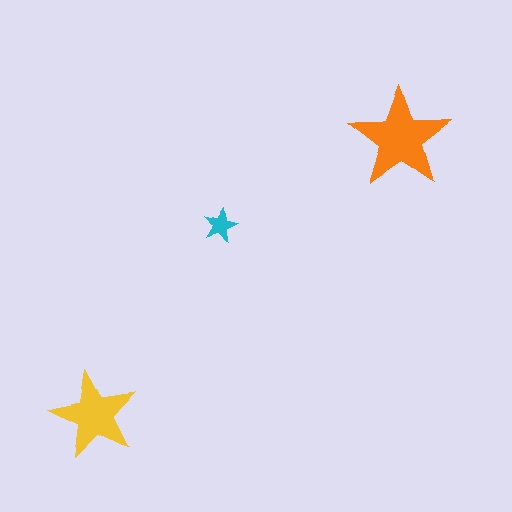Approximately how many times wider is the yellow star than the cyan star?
About 2.5 times wider.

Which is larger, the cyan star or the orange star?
The orange one.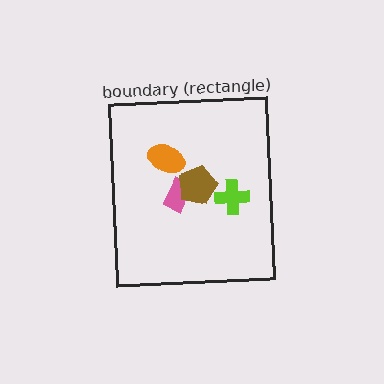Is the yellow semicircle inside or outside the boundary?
Inside.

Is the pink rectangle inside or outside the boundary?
Inside.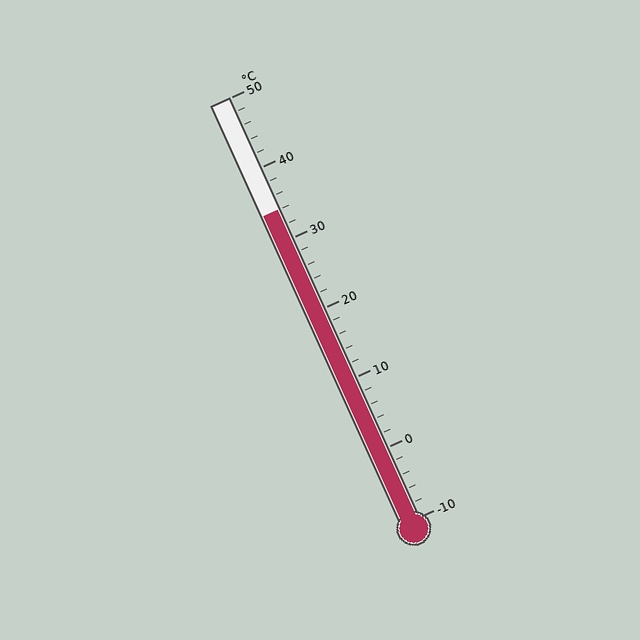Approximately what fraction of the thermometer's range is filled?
The thermometer is filled to approximately 75% of its range.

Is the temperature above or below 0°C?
The temperature is above 0°C.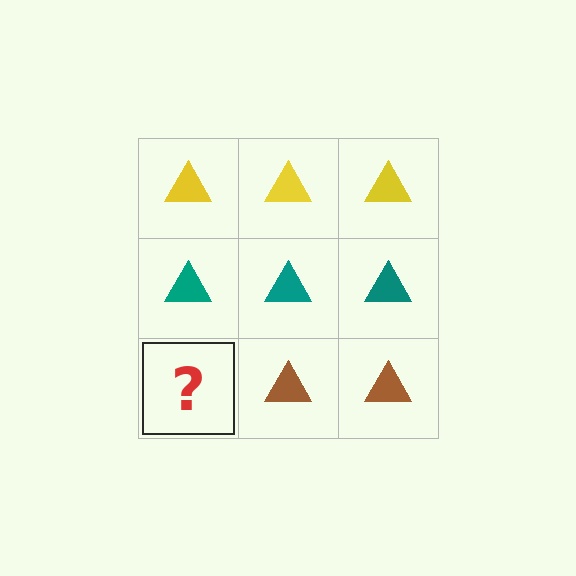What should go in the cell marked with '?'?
The missing cell should contain a brown triangle.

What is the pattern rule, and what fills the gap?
The rule is that each row has a consistent color. The gap should be filled with a brown triangle.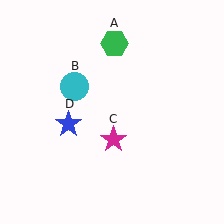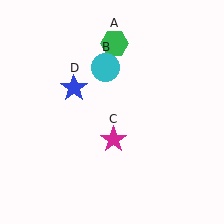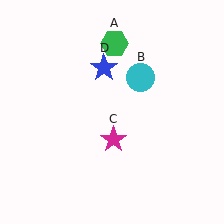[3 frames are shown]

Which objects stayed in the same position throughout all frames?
Green hexagon (object A) and magenta star (object C) remained stationary.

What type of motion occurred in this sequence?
The cyan circle (object B), blue star (object D) rotated clockwise around the center of the scene.